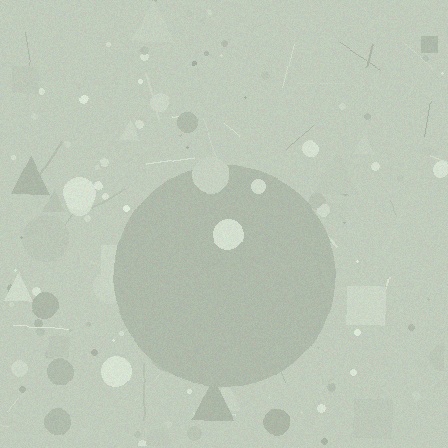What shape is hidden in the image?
A circle is hidden in the image.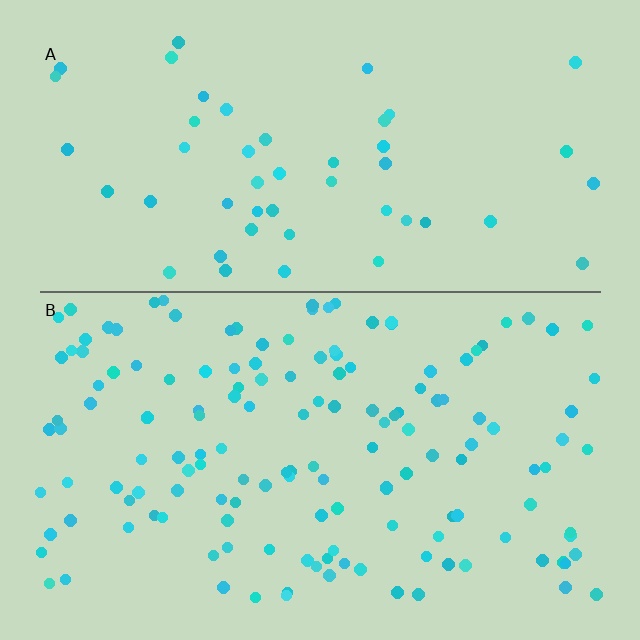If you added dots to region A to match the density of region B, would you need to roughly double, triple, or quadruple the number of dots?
Approximately triple.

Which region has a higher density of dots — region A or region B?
B (the bottom).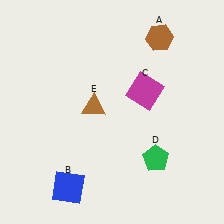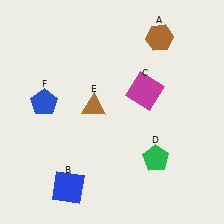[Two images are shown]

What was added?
A blue pentagon (F) was added in Image 2.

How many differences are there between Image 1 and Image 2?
There is 1 difference between the two images.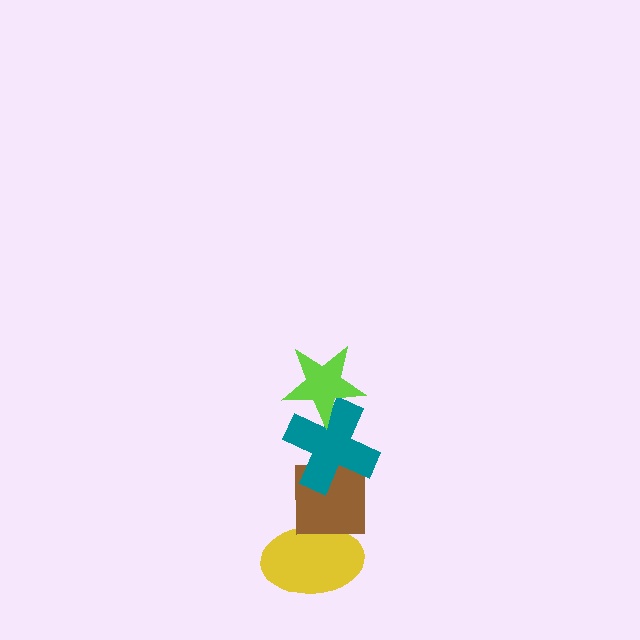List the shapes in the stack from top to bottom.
From top to bottom: the lime star, the teal cross, the brown square, the yellow ellipse.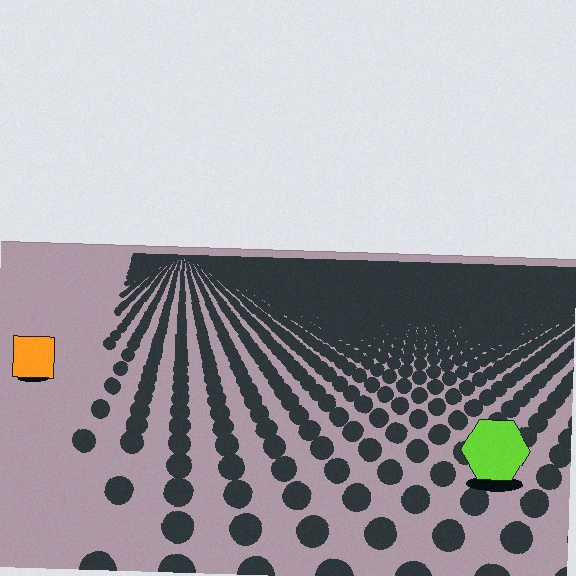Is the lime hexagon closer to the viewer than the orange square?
Yes. The lime hexagon is closer — you can tell from the texture gradient: the ground texture is coarser near it.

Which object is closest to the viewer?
The lime hexagon is closest. The texture marks near it are larger and more spread out.